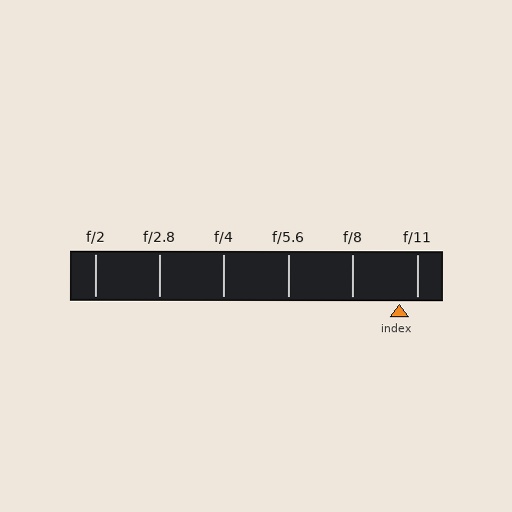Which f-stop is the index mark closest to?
The index mark is closest to f/11.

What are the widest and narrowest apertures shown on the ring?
The widest aperture shown is f/2 and the narrowest is f/11.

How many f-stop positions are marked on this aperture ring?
There are 6 f-stop positions marked.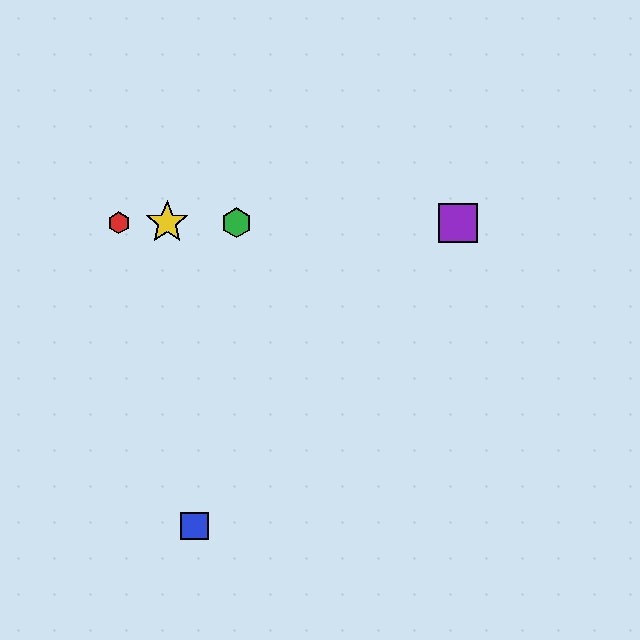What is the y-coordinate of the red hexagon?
The red hexagon is at y≈223.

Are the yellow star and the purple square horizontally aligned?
Yes, both are at y≈223.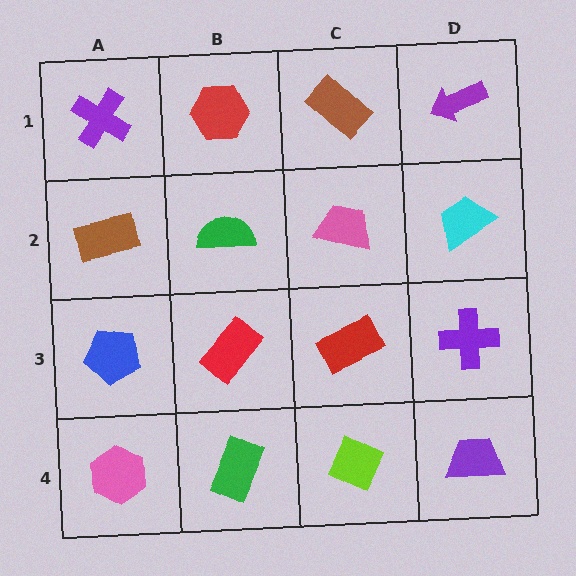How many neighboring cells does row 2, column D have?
3.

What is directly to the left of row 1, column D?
A brown rectangle.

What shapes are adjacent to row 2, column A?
A purple cross (row 1, column A), a blue pentagon (row 3, column A), a green semicircle (row 2, column B).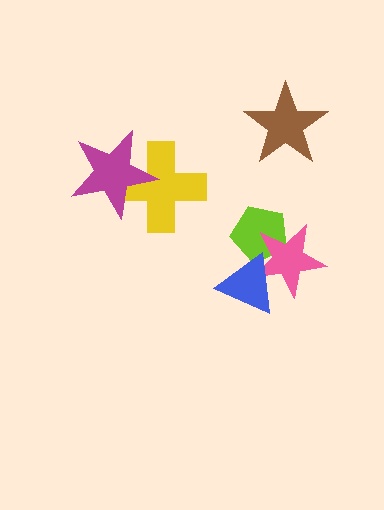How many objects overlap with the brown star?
0 objects overlap with the brown star.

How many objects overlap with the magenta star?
1 object overlaps with the magenta star.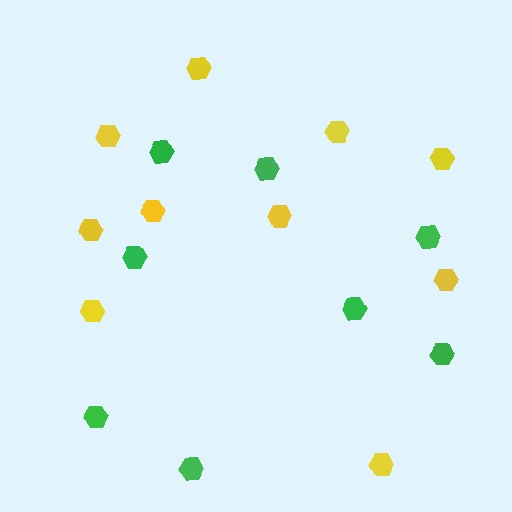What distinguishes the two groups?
There are 2 groups: one group of yellow hexagons (10) and one group of green hexagons (8).